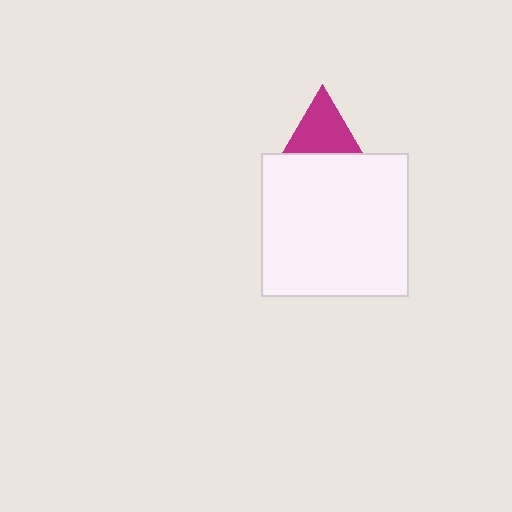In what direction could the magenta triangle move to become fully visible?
The magenta triangle could move up. That would shift it out from behind the white rectangle entirely.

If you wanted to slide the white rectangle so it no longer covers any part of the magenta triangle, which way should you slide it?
Slide it down — that is the most direct way to separate the two shapes.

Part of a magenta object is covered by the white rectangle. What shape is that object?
It is a triangle.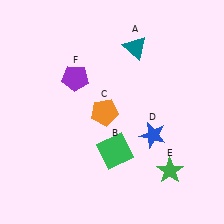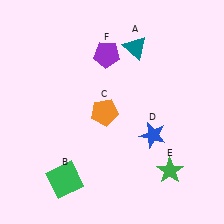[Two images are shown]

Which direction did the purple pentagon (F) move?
The purple pentagon (F) moved right.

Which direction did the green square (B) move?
The green square (B) moved left.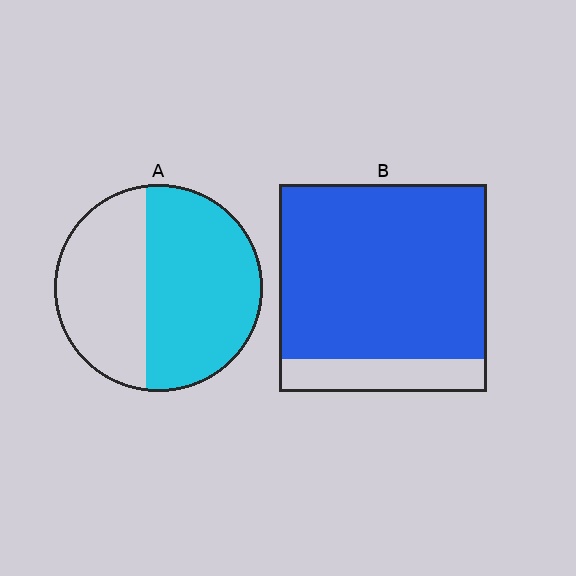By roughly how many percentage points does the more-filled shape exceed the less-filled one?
By roughly 25 percentage points (B over A).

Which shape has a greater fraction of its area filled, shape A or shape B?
Shape B.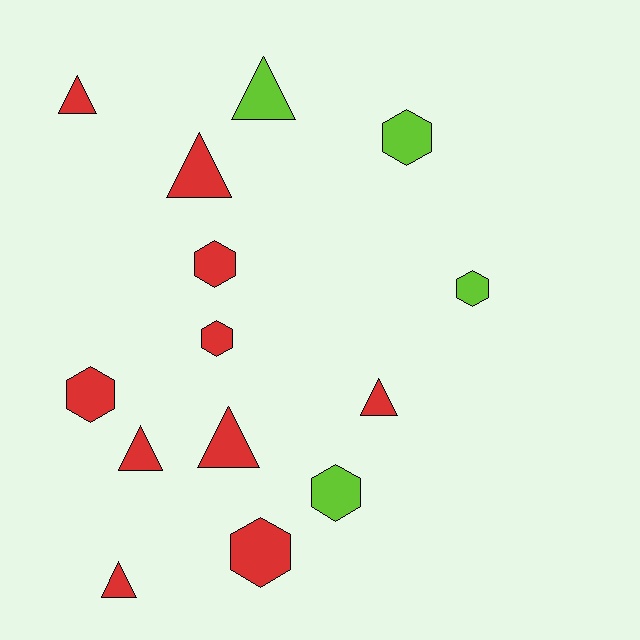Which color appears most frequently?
Red, with 10 objects.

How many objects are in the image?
There are 14 objects.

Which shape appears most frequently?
Hexagon, with 7 objects.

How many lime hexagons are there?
There are 3 lime hexagons.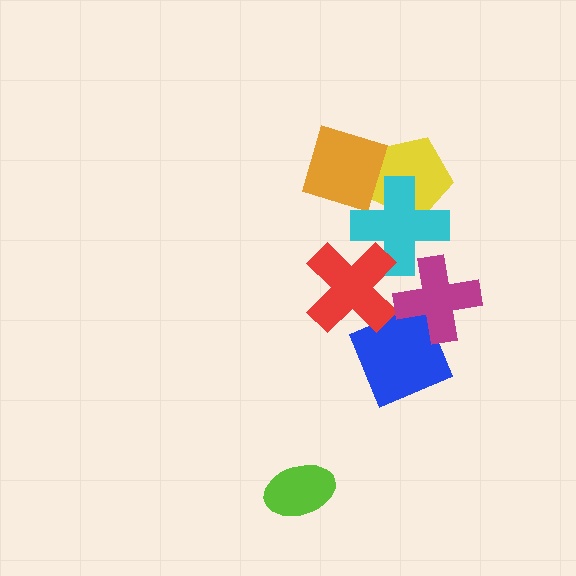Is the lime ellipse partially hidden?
No, no other shape covers it.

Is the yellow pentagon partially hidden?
Yes, it is partially covered by another shape.